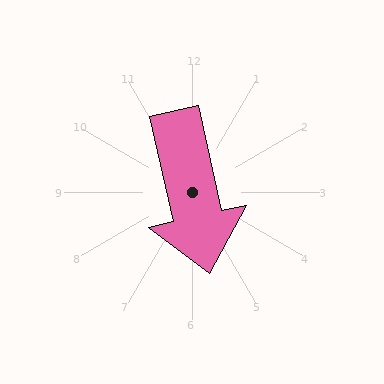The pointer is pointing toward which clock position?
Roughly 6 o'clock.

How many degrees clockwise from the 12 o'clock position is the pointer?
Approximately 168 degrees.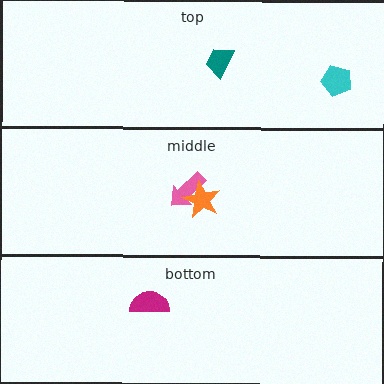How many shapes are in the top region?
2.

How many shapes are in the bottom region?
1.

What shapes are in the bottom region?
The magenta semicircle.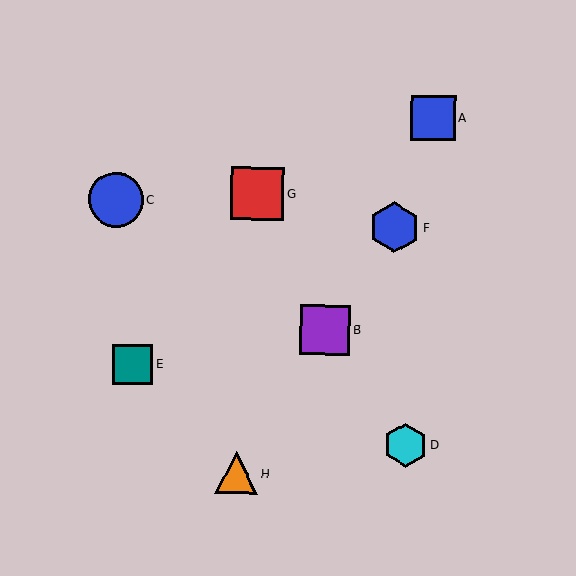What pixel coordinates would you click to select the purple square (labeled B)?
Click at (325, 330) to select the purple square B.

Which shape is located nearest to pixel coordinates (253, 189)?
The red square (labeled G) at (257, 194) is nearest to that location.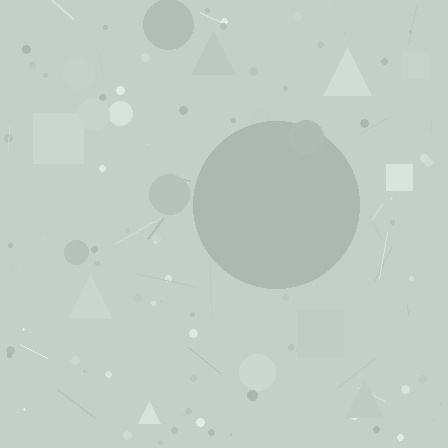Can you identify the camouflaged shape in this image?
The camouflaged shape is a circle.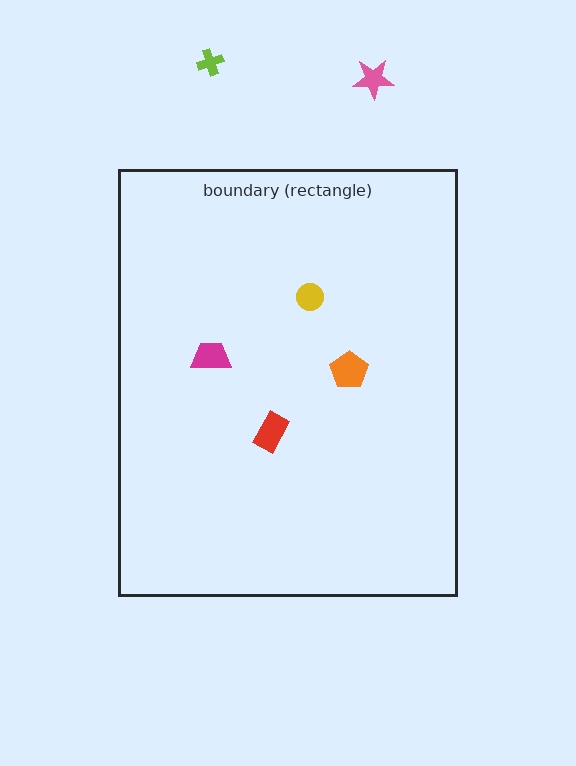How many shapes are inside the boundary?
4 inside, 2 outside.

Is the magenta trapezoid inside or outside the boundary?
Inside.